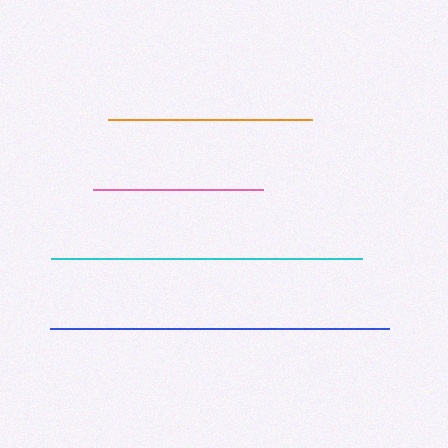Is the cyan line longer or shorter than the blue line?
The blue line is longer than the cyan line.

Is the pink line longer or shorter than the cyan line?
The cyan line is longer than the pink line.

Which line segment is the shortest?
The pink line is the shortest at approximately 170 pixels.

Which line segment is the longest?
The blue line is the longest at approximately 338 pixels.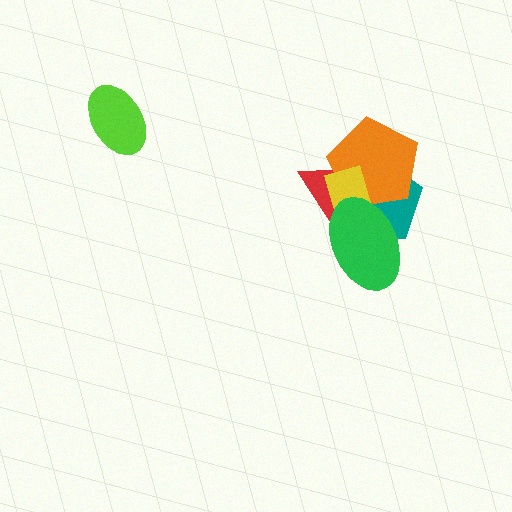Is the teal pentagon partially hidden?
Yes, it is partially covered by another shape.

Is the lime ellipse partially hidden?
No, no other shape covers it.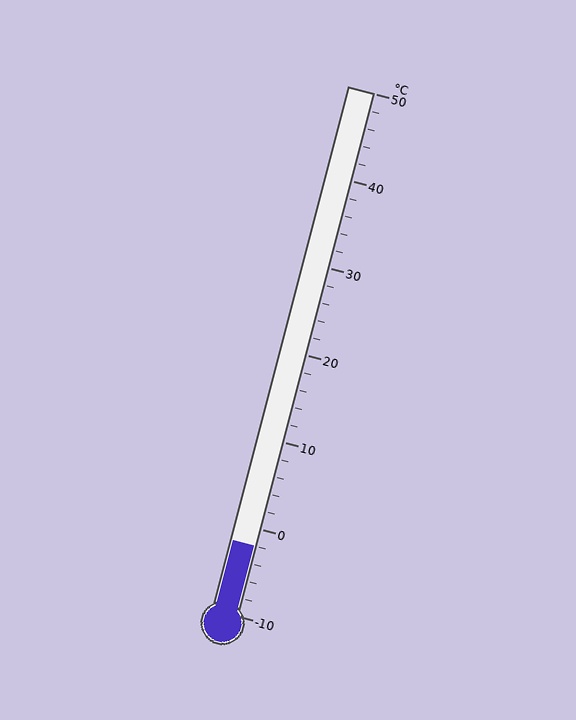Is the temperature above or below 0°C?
The temperature is below 0°C.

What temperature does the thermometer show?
The thermometer shows approximately -2°C.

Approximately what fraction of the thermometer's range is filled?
The thermometer is filled to approximately 15% of its range.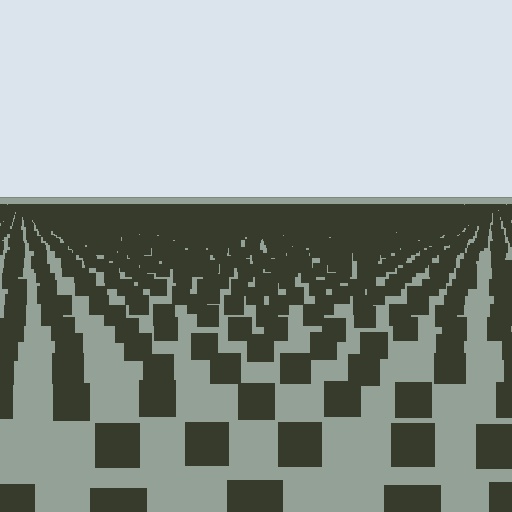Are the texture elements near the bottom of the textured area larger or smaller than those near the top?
Larger. Near the bottom, elements are closer to the viewer and appear at a bigger on-screen size.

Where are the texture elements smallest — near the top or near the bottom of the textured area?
Near the top.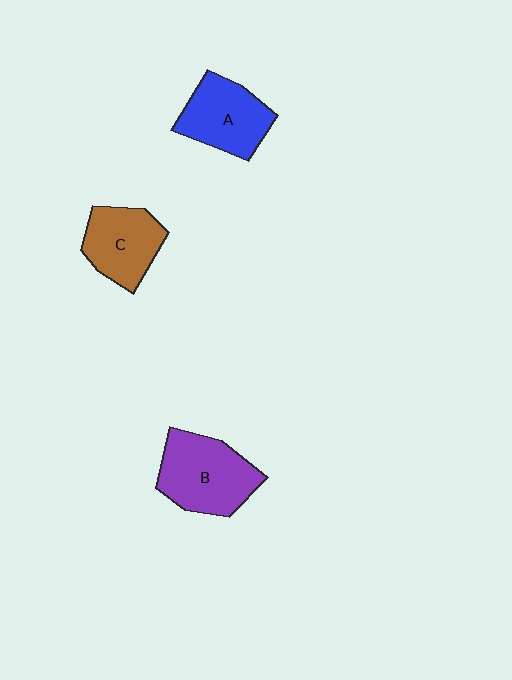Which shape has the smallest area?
Shape C (brown).